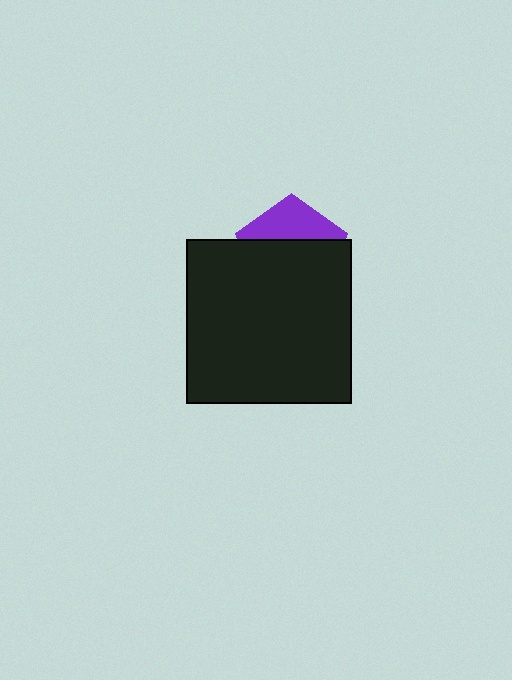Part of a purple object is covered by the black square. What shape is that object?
It is a pentagon.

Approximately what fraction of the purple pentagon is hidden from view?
Roughly 64% of the purple pentagon is hidden behind the black square.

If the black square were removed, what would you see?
You would see the complete purple pentagon.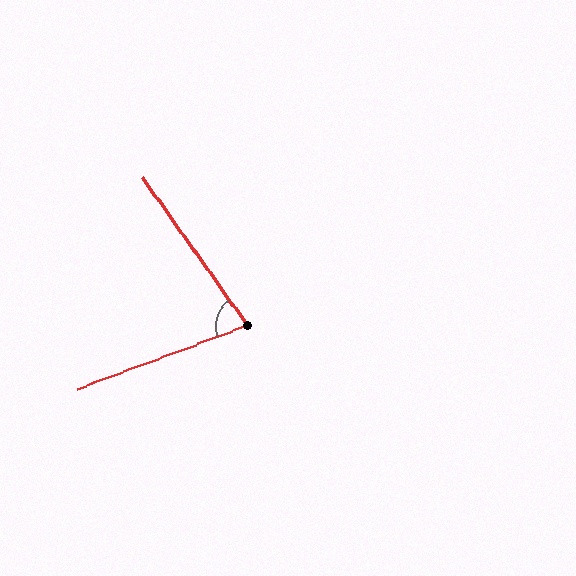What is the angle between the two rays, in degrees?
Approximately 75 degrees.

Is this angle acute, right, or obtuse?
It is acute.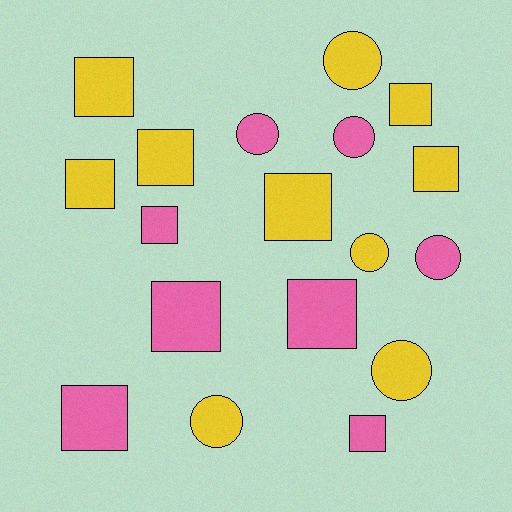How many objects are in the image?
There are 18 objects.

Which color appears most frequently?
Yellow, with 10 objects.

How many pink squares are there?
There are 5 pink squares.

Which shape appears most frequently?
Square, with 11 objects.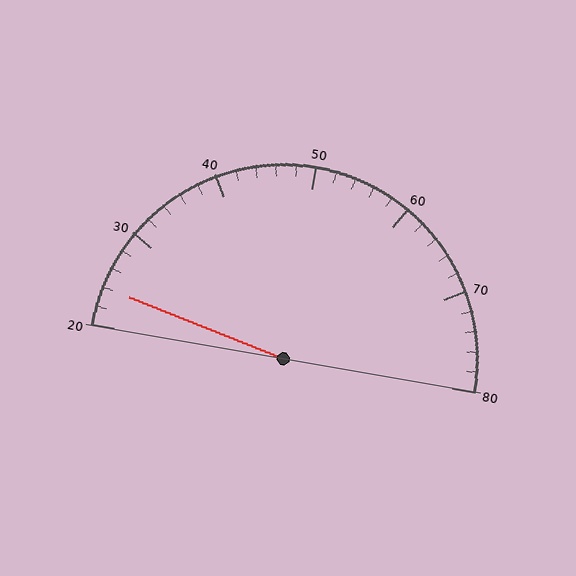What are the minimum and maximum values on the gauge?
The gauge ranges from 20 to 80.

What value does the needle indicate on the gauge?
The needle indicates approximately 24.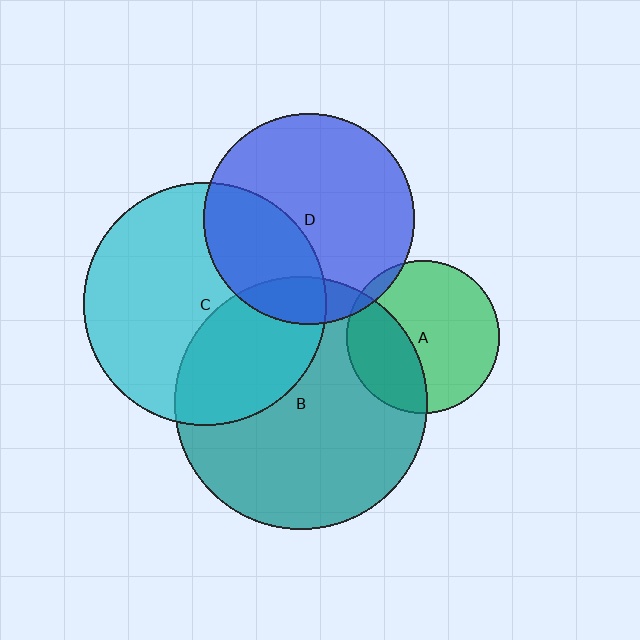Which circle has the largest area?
Circle B (teal).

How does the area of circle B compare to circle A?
Approximately 2.7 times.